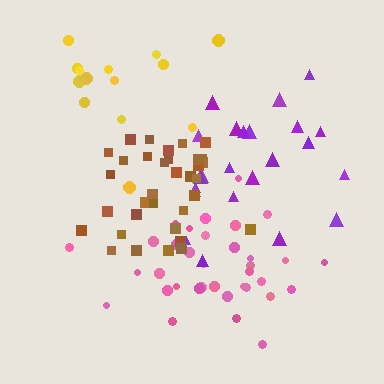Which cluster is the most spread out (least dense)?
Yellow.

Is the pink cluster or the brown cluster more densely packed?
Brown.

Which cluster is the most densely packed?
Brown.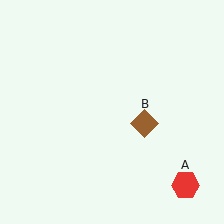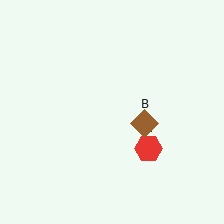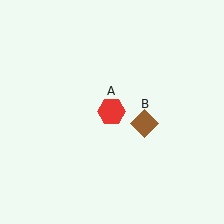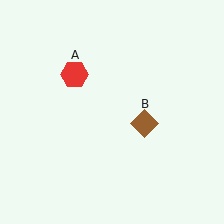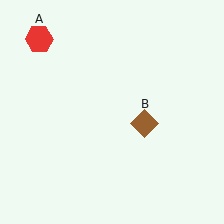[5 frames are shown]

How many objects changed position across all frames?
1 object changed position: red hexagon (object A).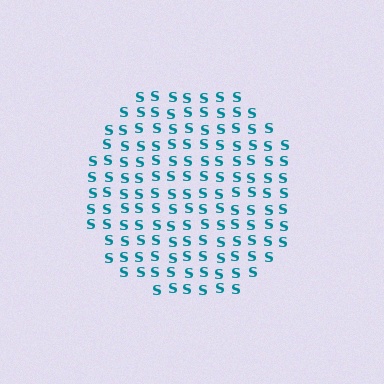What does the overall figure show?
The overall figure shows a circle.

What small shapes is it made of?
It is made of small letter S's.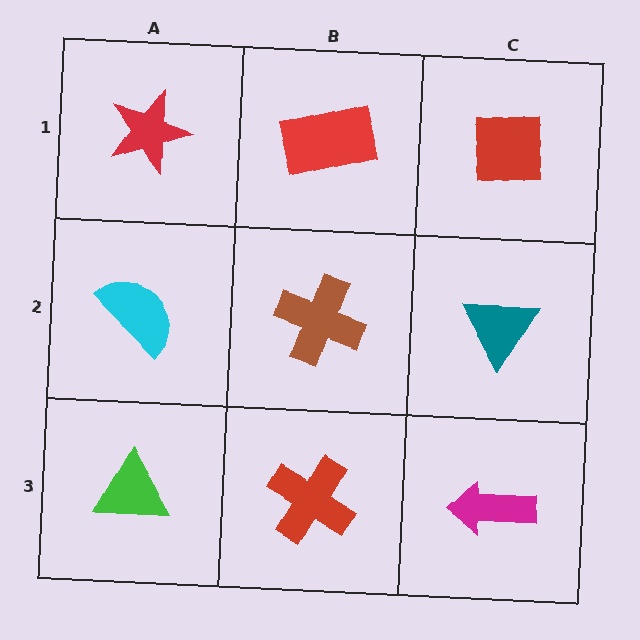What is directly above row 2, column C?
A red square.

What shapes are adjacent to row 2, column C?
A red square (row 1, column C), a magenta arrow (row 3, column C), a brown cross (row 2, column B).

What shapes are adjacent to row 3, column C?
A teal triangle (row 2, column C), a red cross (row 3, column B).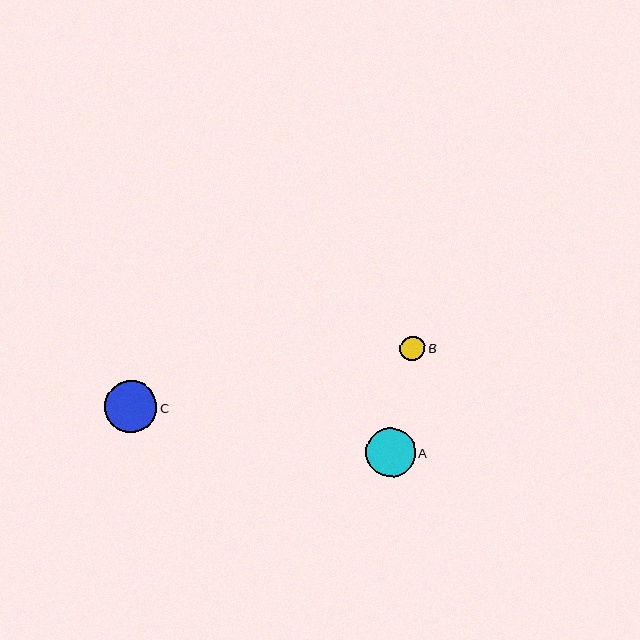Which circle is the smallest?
Circle B is the smallest with a size of approximately 25 pixels.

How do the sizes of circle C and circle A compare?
Circle C and circle A are approximately the same size.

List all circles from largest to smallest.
From largest to smallest: C, A, B.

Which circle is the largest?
Circle C is the largest with a size of approximately 52 pixels.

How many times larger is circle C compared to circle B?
Circle C is approximately 2.1 times the size of circle B.